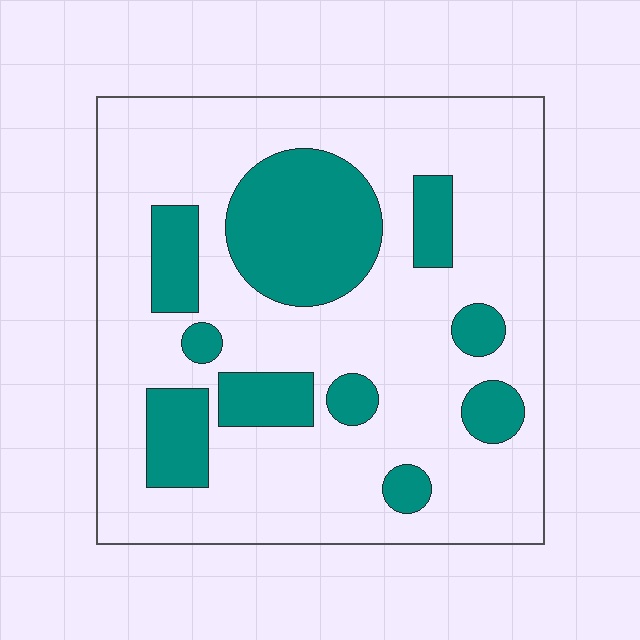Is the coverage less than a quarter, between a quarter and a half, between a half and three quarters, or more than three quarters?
Between a quarter and a half.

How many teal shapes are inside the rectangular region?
10.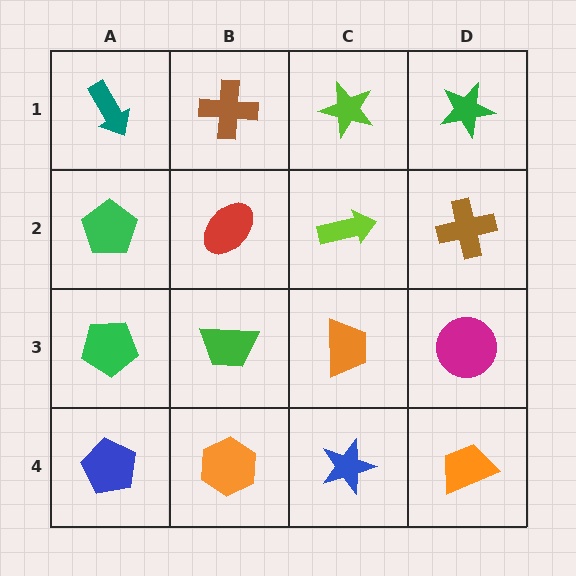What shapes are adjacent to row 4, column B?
A green trapezoid (row 3, column B), a blue pentagon (row 4, column A), a blue star (row 4, column C).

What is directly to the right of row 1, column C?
A green star.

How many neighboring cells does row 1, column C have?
3.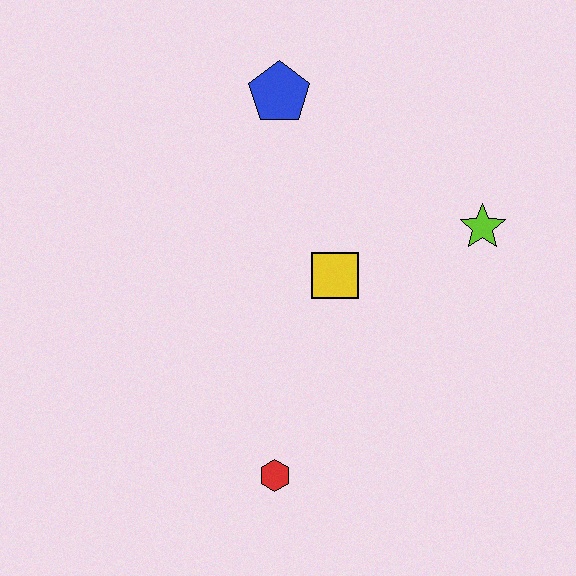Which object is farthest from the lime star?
The red hexagon is farthest from the lime star.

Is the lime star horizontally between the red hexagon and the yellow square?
No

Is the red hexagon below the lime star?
Yes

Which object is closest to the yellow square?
The lime star is closest to the yellow square.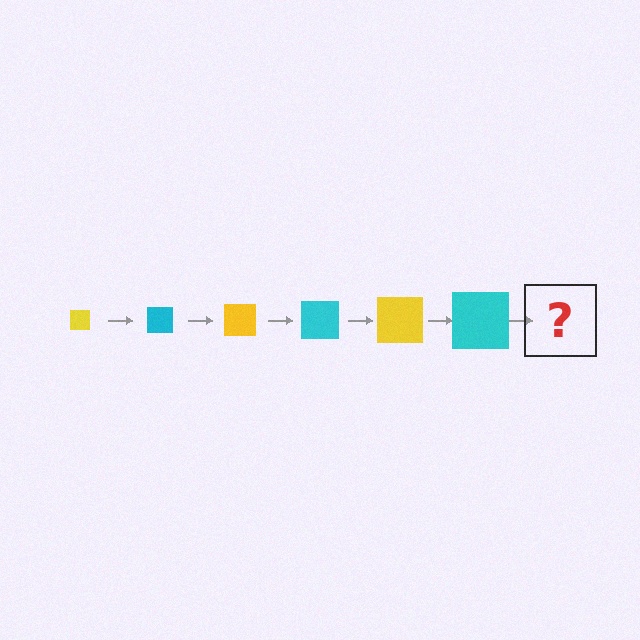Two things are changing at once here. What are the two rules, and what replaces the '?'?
The two rules are that the square grows larger each step and the color cycles through yellow and cyan. The '?' should be a yellow square, larger than the previous one.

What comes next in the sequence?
The next element should be a yellow square, larger than the previous one.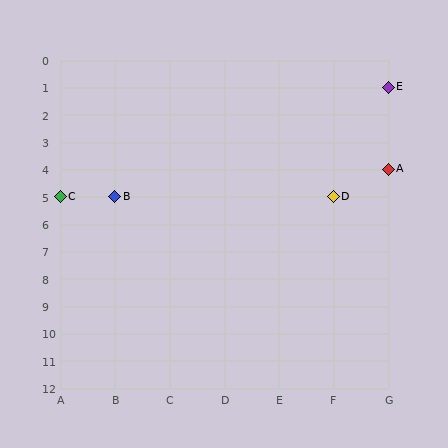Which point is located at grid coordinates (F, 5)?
Point D is at (F, 5).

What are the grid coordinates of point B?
Point B is at grid coordinates (B, 5).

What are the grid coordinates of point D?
Point D is at grid coordinates (F, 5).